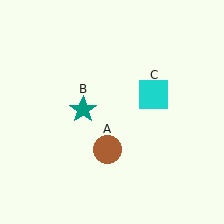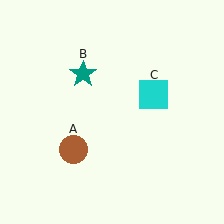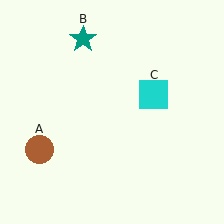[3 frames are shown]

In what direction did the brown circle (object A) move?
The brown circle (object A) moved left.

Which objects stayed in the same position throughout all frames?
Cyan square (object C) remained stationary.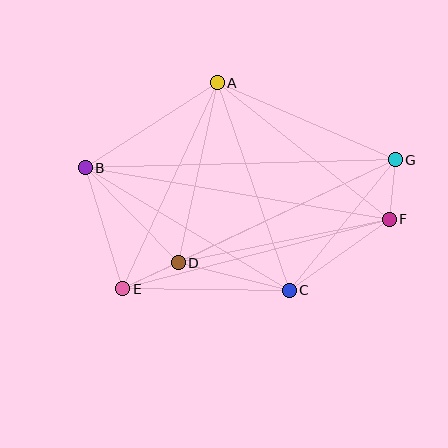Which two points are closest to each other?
Points F and G are closest to each other.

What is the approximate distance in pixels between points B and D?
The distance between B and D is approximately 133 pixels.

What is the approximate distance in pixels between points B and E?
The distance between B and E is approximately 127 pixels.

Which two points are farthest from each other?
Points B and G are farthest from each other.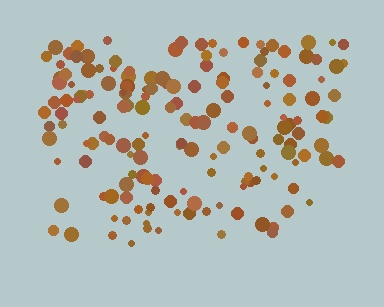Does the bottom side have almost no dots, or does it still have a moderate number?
Still a moderate number, just noticeably fewer than the top.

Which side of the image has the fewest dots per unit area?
The bottom.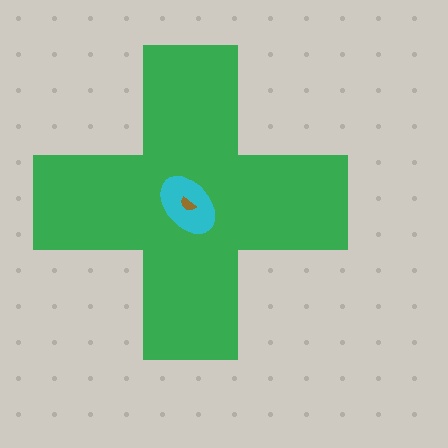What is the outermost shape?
The green cross.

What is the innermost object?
The brown semicircle.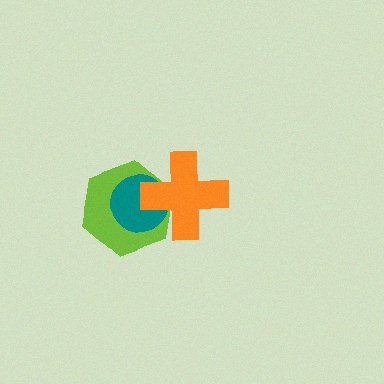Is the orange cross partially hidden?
No, no other shape covers it.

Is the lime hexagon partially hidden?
Yes, it is partially covered by another shape.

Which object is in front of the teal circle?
The orange cross is in front of the teal circle.